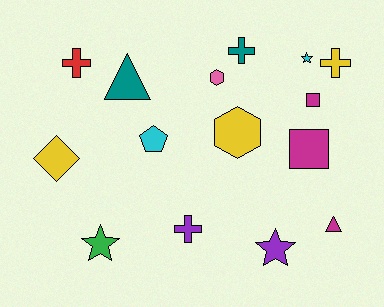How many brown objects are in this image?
There are no brown objects.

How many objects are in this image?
There are 15 objects.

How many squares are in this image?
There are 2 squares.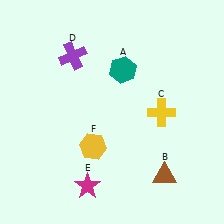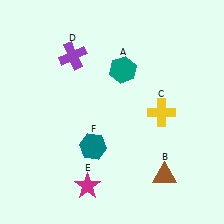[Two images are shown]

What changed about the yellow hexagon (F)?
In Image 1, F is yellow. In Image 2, it changed to teal.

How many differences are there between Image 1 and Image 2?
There is 1 difference between the two images.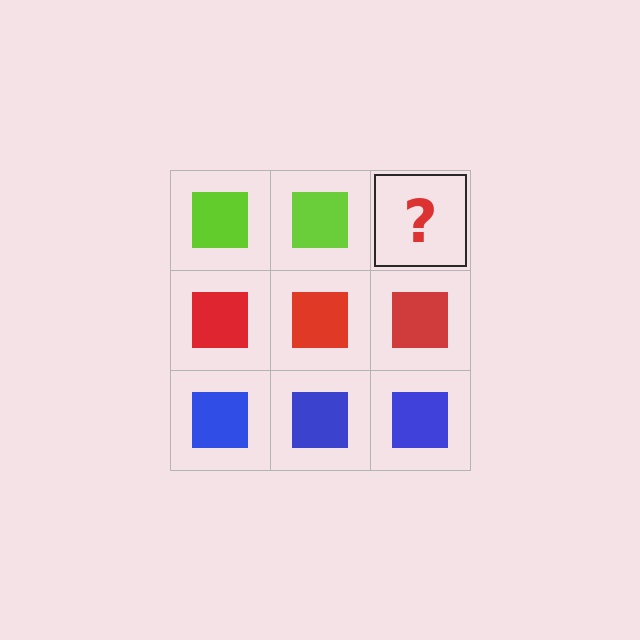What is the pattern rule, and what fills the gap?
The rule is that each row has a consistent color. The gap should be filled with a lime square.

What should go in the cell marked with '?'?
The missing cell should contain a lime square.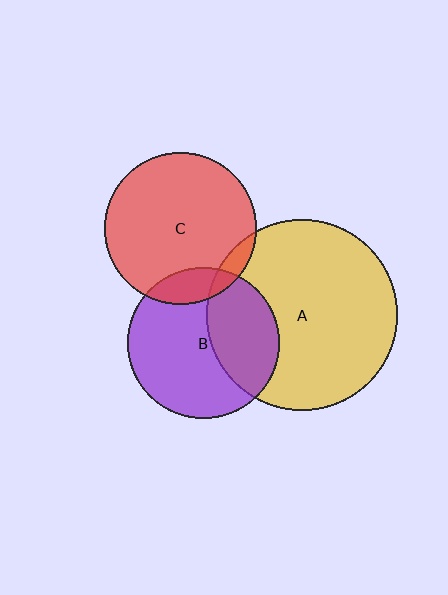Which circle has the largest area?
Circle A (yellow).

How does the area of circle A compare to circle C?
Approximately 1.6 times.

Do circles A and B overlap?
Yes.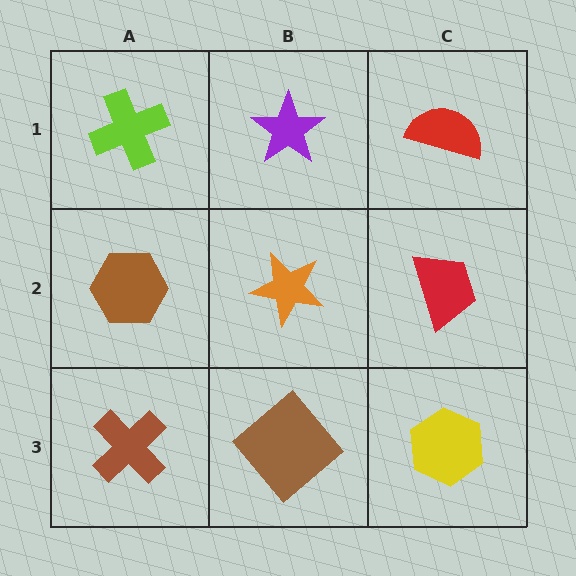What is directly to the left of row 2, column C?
An orange star.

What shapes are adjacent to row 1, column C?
A red trapezoid (row 2, column C), a purple star (row 1, column B).